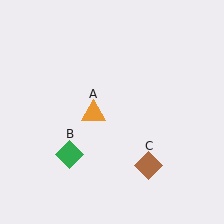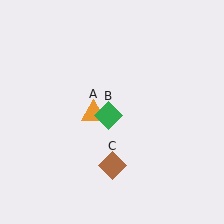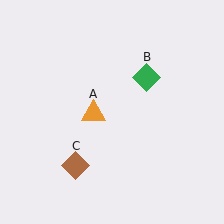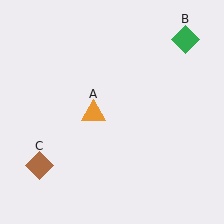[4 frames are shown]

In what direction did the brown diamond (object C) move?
The brown diamond (object C) moved left.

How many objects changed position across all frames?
2 objects changed position: green diamond (object B), brown diamond (object C).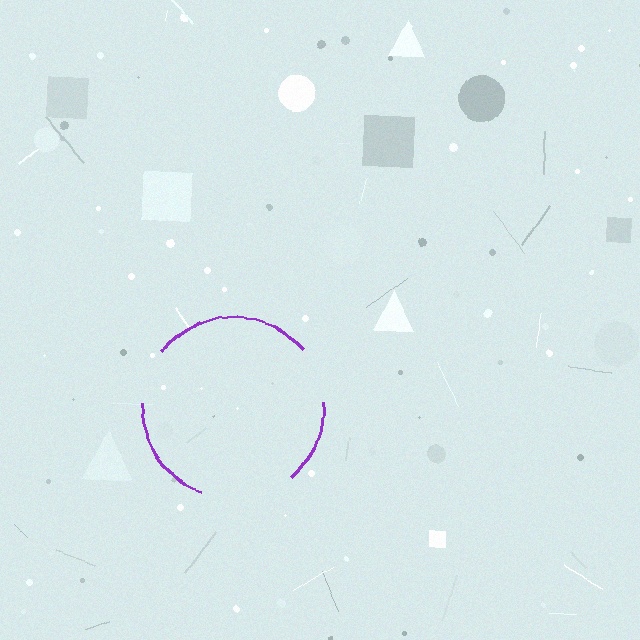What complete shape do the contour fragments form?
The contour fragments form a circle.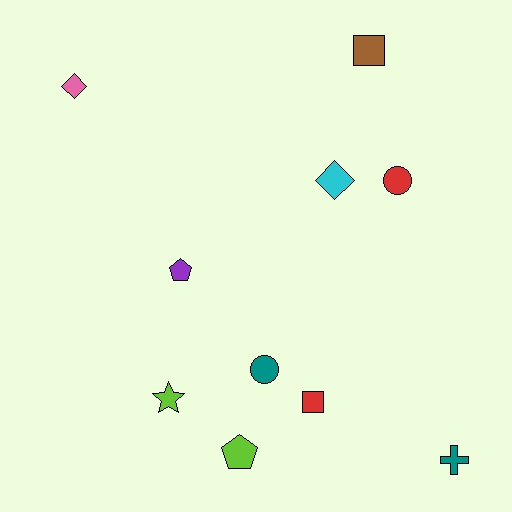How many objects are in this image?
There are 10 objects.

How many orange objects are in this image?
There are no orange objects.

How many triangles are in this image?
There are no triangles.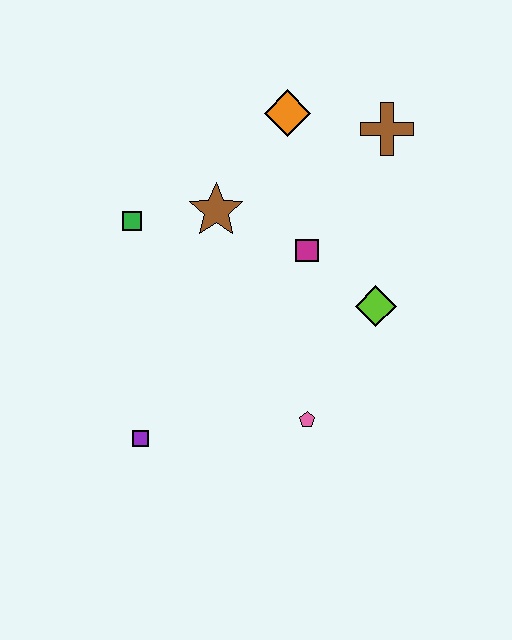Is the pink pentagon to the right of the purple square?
Yes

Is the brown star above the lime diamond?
Yes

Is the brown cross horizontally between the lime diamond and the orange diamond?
No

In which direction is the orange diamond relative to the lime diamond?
The orange diamond is above the lime diamond.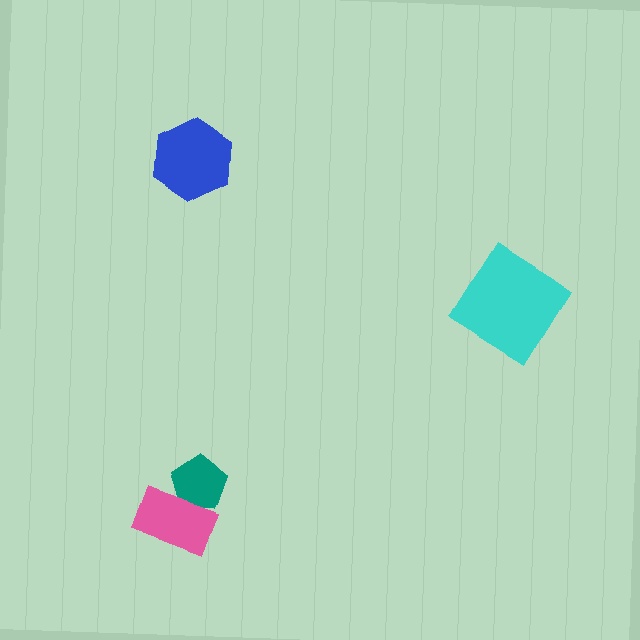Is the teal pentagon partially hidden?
Yes, it is partially covered by another shape.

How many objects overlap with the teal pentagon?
1 object overlaps with the teal pentagon.